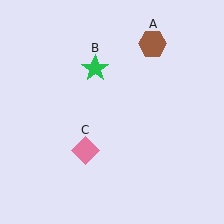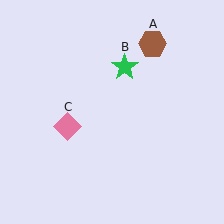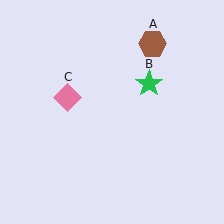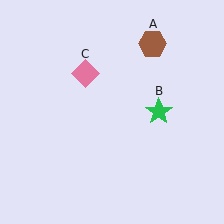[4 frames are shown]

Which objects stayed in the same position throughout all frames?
Brown hexagon (object A) remained stationary.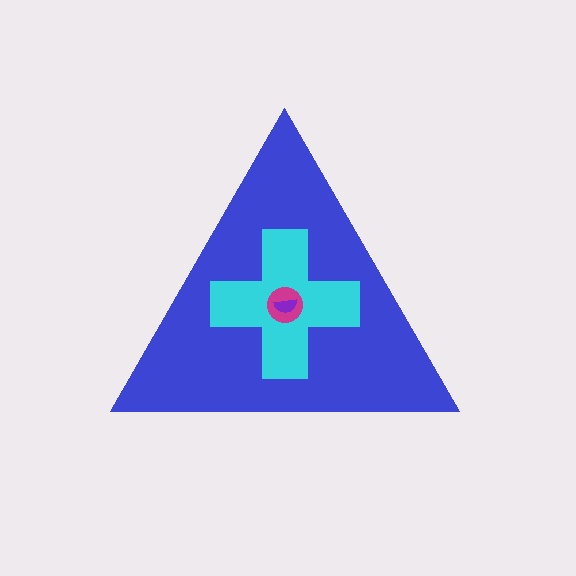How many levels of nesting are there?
4.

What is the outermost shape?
The blue triangle.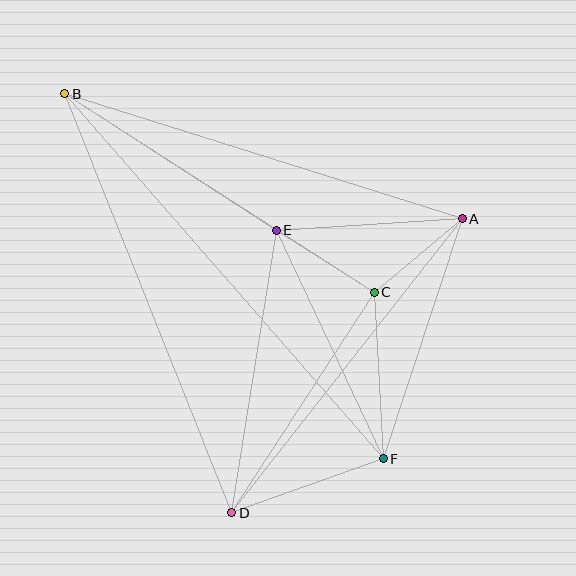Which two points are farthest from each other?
Points B and F are farthest from each other.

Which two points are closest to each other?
Points A and C are closest to each other.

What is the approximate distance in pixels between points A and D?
The distance between A and D is approximately 374 pixels.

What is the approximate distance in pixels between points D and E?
The distance between D and E is approximately 286 pixels.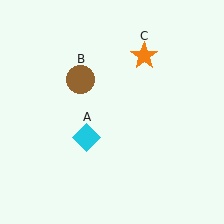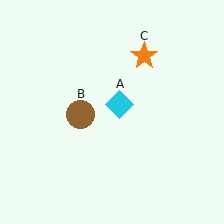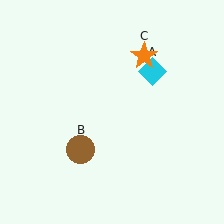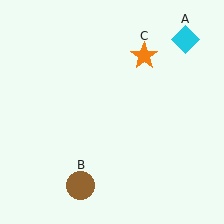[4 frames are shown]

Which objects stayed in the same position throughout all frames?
Orange star (object C) remained stationary.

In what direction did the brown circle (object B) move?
The brown circle (object B) moved down.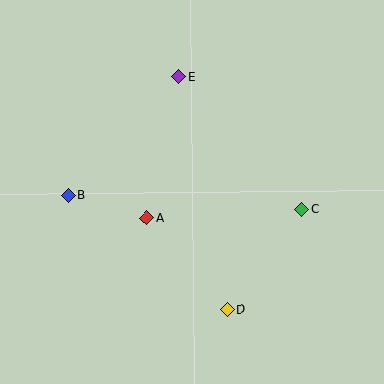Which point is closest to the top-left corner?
Point E is closest to the top-left corner.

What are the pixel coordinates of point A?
Point A is at (147, 218).